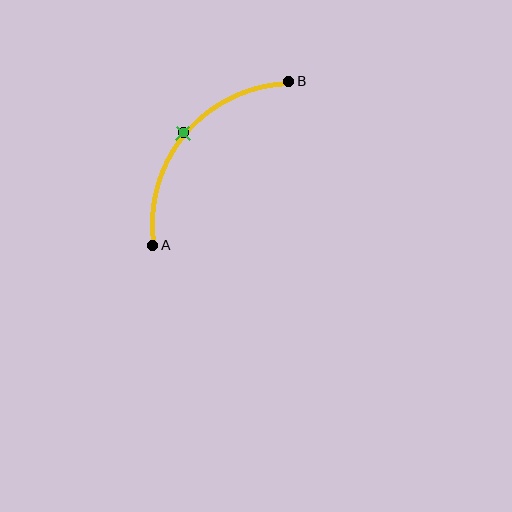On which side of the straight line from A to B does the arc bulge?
The arc bulges above and to the left of the straight line connecting A and B.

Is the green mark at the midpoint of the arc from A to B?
Yes. The green mark lies on the arc at equal arc-length from both A and B — it is the arc midpoint.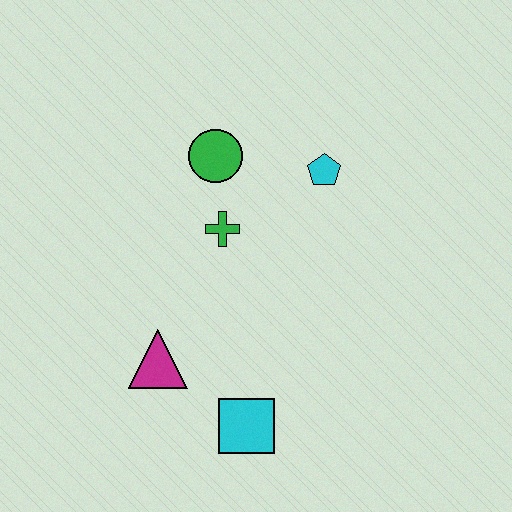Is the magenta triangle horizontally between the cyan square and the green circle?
No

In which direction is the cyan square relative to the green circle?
The cyan square is below the green circle.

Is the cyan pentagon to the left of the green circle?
No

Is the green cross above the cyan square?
Yes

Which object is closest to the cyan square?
The magenta triangle is closest to the cyan square.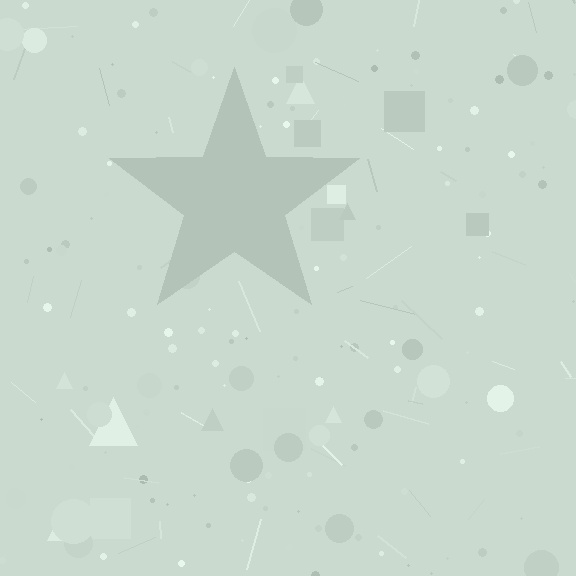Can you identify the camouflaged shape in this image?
The camouflaged shape is a star.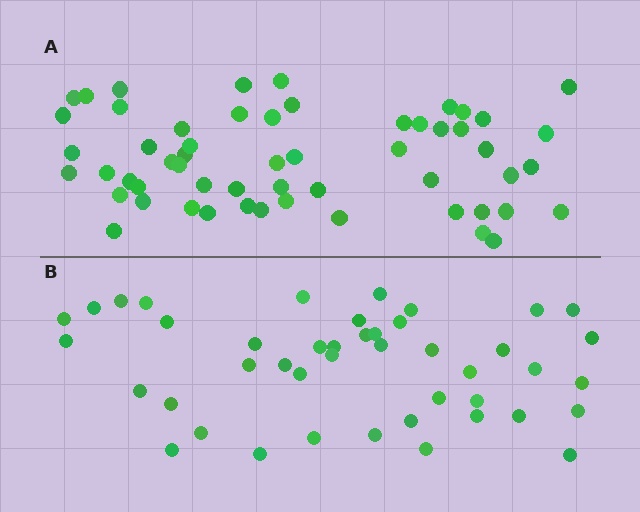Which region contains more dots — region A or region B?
Region A (the top region) has more dots.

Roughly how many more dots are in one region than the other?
Region A has roughly 12 or so more dots than region B.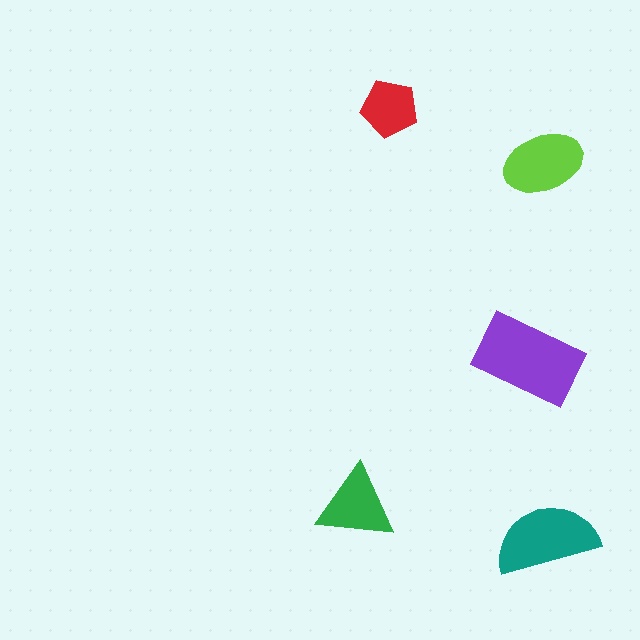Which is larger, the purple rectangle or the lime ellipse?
The purple rectangle.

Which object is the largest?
The purple rectangle.